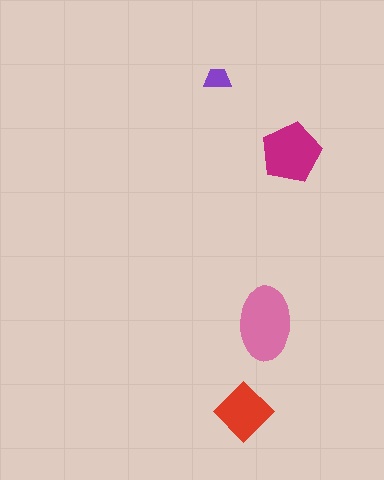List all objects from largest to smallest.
The pink ellipse, the magenta pentagon, the red diamond, the purple trapezoid.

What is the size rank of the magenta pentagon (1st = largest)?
2nd.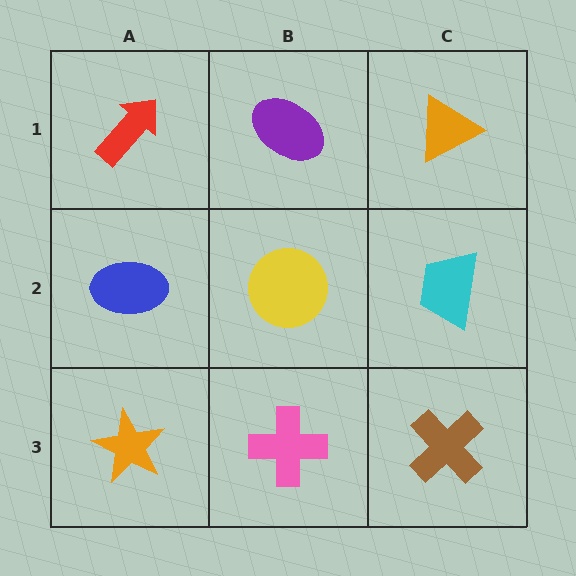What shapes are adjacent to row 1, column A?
A blue ellipse (row 2, column A), a purple ellipse (row 1, column B).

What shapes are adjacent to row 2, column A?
A red arrow (row 1, column A), an orange star (row 3, column A), a yellow circle (row 2, column B).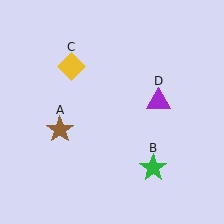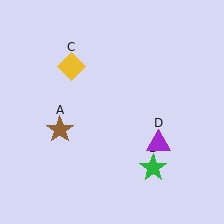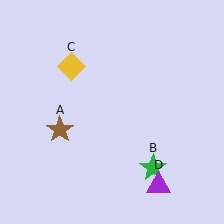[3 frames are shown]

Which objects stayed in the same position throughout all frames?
Brown star (object A) and green star (object B) and yellow diamond (object C) remained stationary.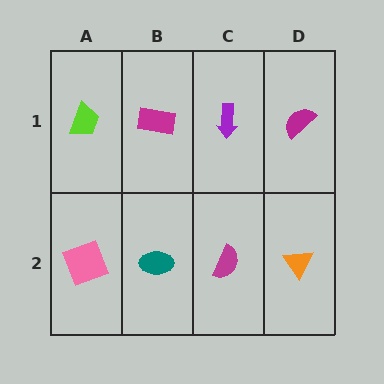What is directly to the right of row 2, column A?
A teal ellipse.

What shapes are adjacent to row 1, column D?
An orange triangle (row 2, column D), a purple arrow (row 1, column C).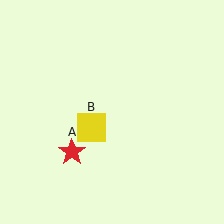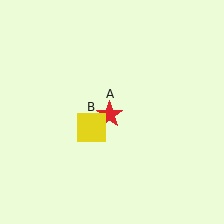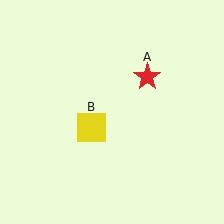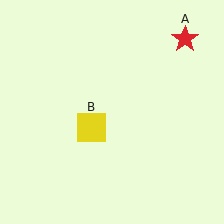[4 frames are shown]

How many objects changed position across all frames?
1 object changed position: red star (object A).